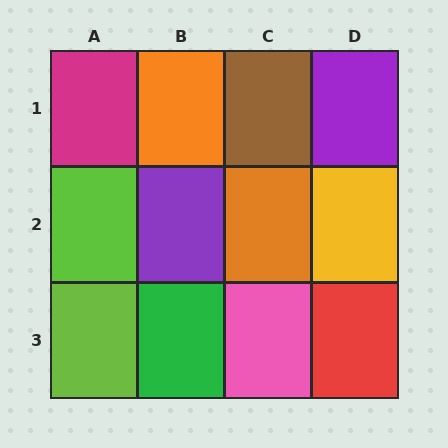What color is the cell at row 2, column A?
Lime.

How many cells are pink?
1 cell is pink.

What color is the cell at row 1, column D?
Purple.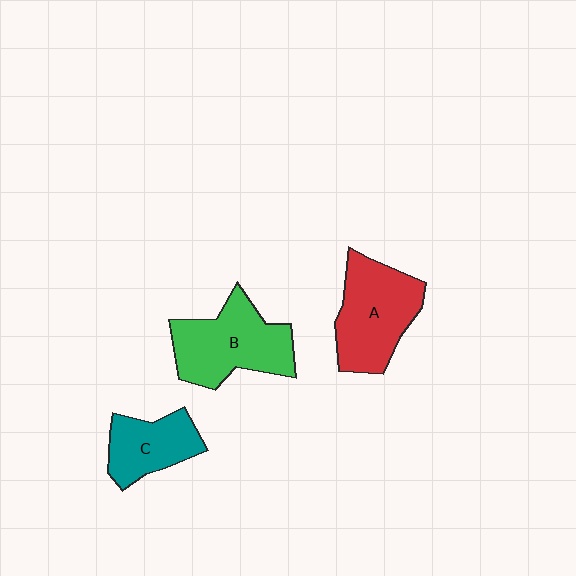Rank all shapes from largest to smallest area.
From largest to smallest: B (green), A (red), C (teal).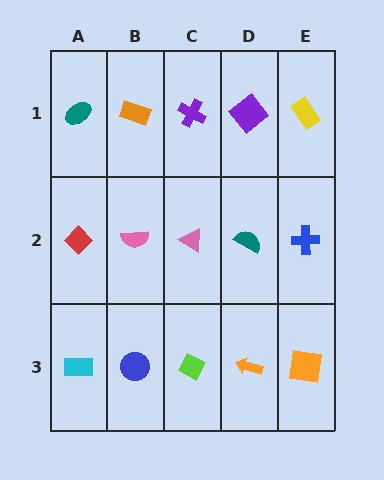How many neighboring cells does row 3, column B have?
3.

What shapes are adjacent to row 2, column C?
A purple cross (row 1, column C), a lime diamond (row 3, column C), a pink semicircle (row 2, column B), a teal semicircle (row 2, column D).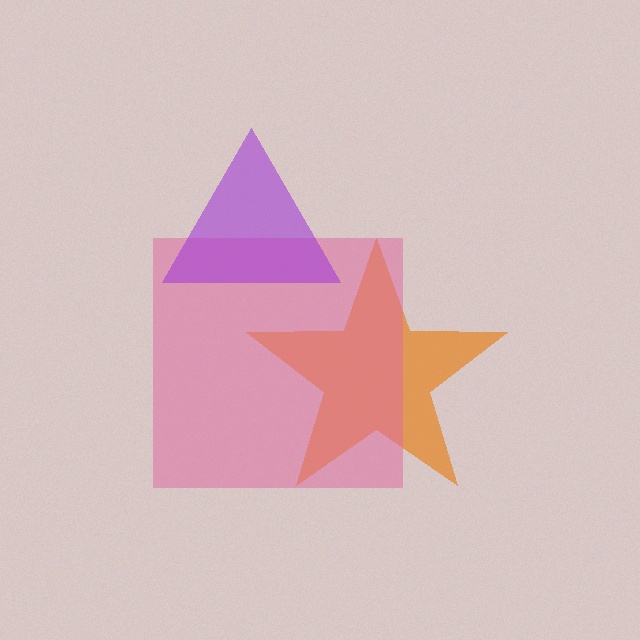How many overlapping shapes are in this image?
There are 3 overlapping shapes in the image.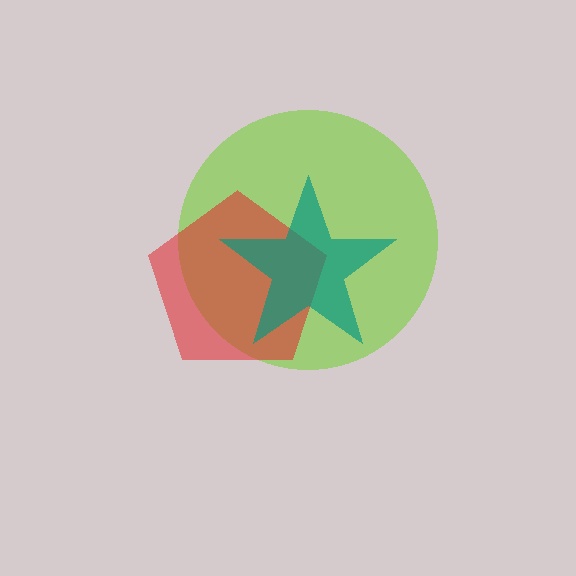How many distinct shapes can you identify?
There are 3 distinct shapes: a lime circle, a red pentagon, a teal star.